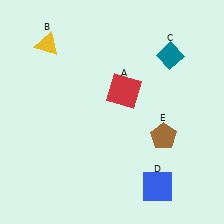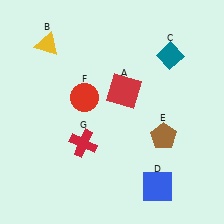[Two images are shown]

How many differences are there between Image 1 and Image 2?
There are 2 differences between the two images.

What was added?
A red circle (F), a red cross (G) were added in Image 2.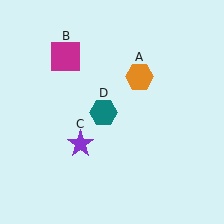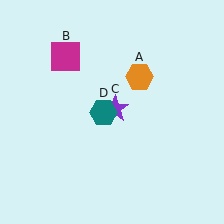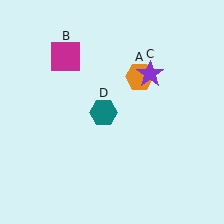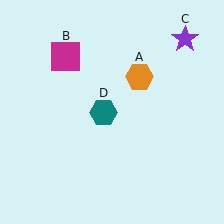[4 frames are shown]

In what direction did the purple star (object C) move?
The purple star (object C) moved up and to the right.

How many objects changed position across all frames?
1 object changed position: purple star (object C).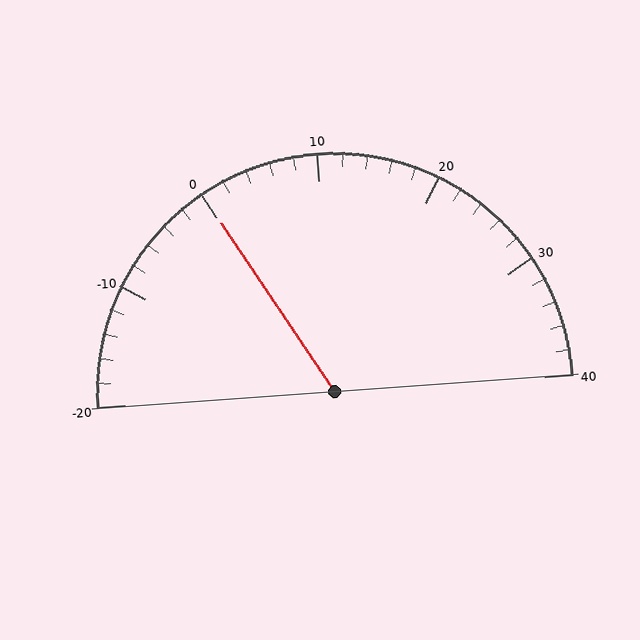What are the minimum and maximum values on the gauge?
The gauge ranges from -20 to 40.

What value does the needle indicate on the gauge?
The needle indicates approximately 0.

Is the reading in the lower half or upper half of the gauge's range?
The reading is in the lower half of the range (-20 to 40).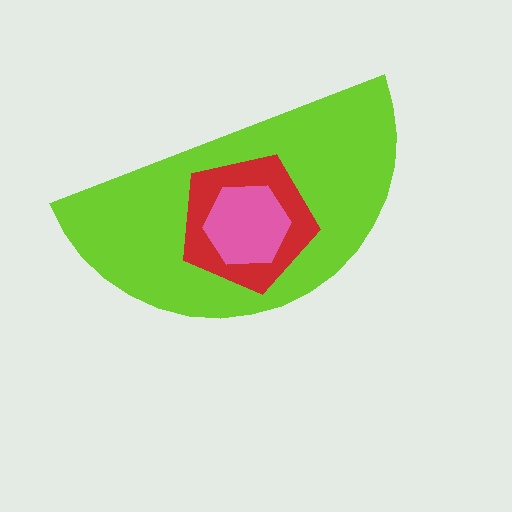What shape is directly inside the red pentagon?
The pink hexagon.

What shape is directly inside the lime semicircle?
The red pentagon.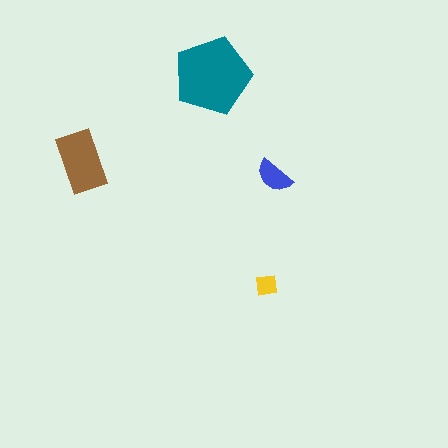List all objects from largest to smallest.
The teal pentagon, the brown rectangle, the blue semicircle, the yellow square.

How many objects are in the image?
There are 4 objects in the image.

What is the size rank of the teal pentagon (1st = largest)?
1st.